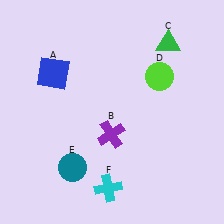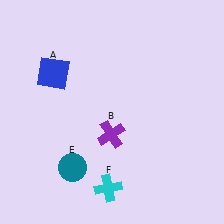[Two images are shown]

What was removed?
The lime circle (D), the green triangle (C) were removed in Image 2.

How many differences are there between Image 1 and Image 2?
There are 2 differences between the two images.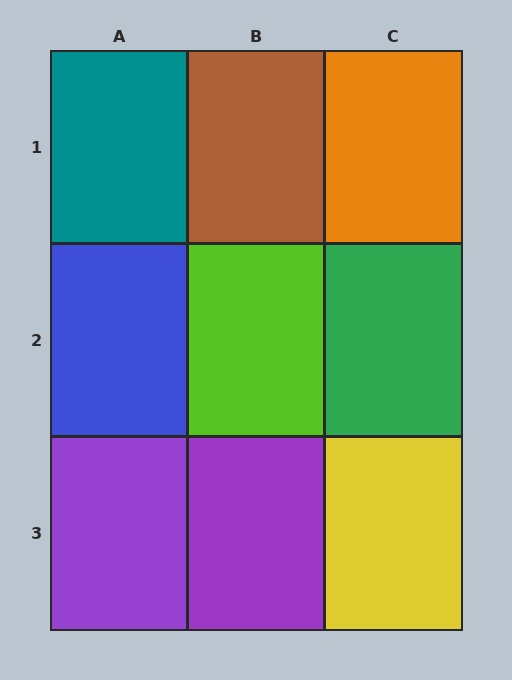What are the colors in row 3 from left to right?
Purple, purple, yellow.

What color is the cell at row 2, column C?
Green.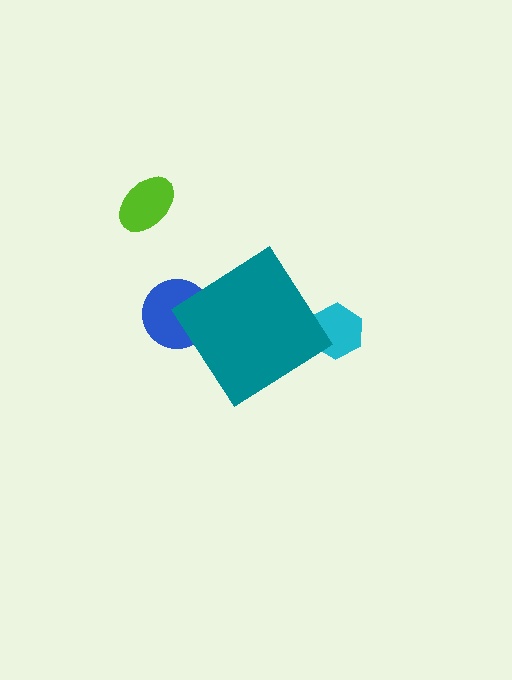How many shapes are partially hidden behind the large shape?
2 shapes are partially hidden.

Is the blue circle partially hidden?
Yes, the blue circle is partially hidden behind the teal diamond.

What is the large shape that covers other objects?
A teal diamond.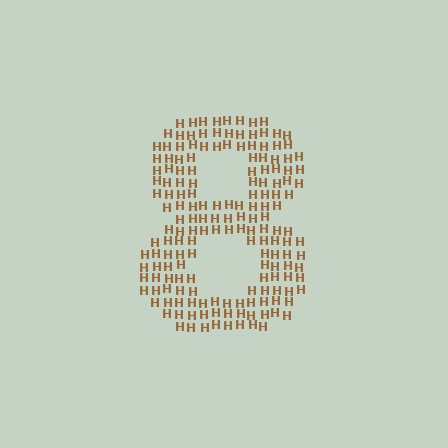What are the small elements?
The small elements are letter H's.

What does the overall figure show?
The overall figure shows the digit 8.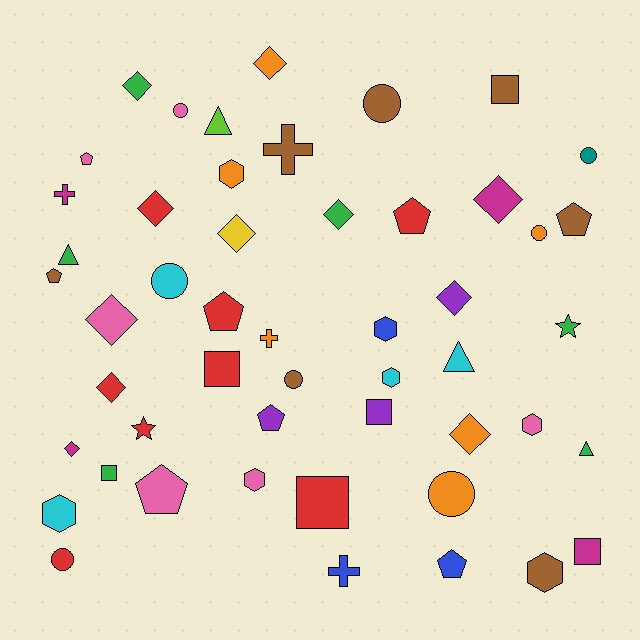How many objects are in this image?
There are 50 objects.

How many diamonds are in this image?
There are 11 diamonds.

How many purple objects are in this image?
There are 3 purple objects.